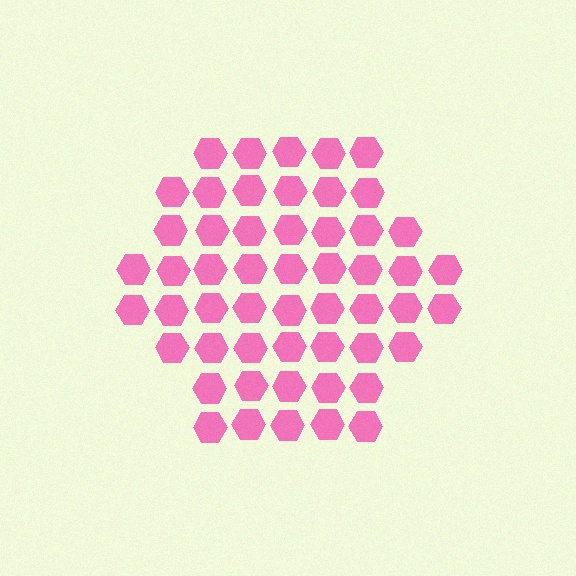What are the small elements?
The small elements are hexagons.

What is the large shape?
The large shape is a hexagon.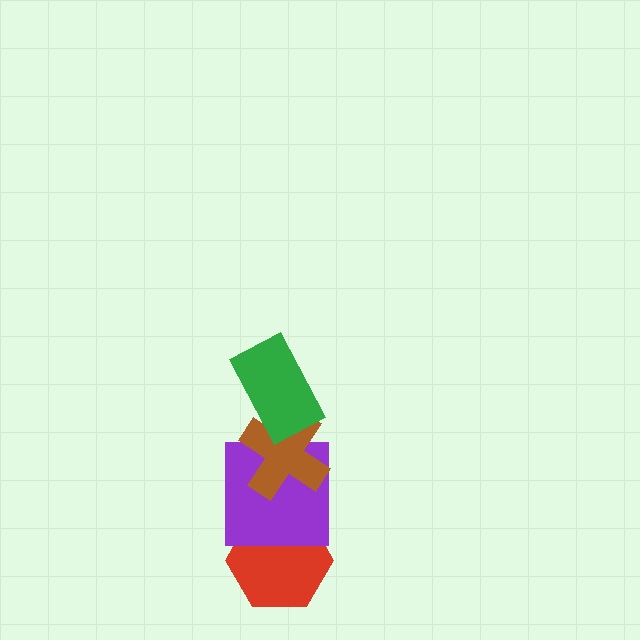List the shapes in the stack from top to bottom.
From top to bottom: the green rectangle, the brown cross, the purple square, the red hexagon.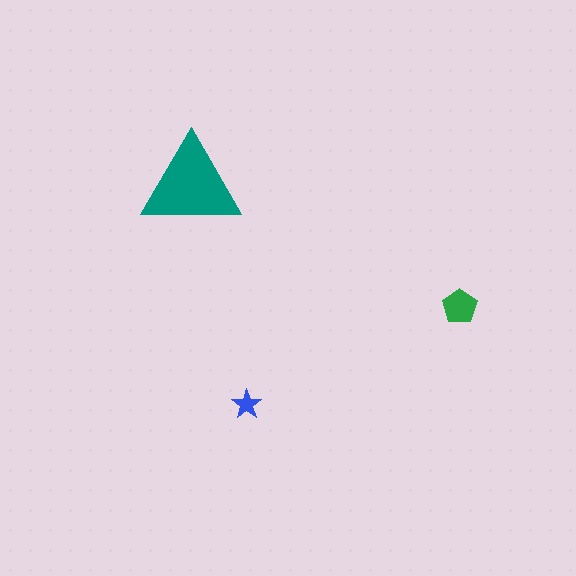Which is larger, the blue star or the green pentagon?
The green pentagon.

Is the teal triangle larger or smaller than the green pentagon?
Larger.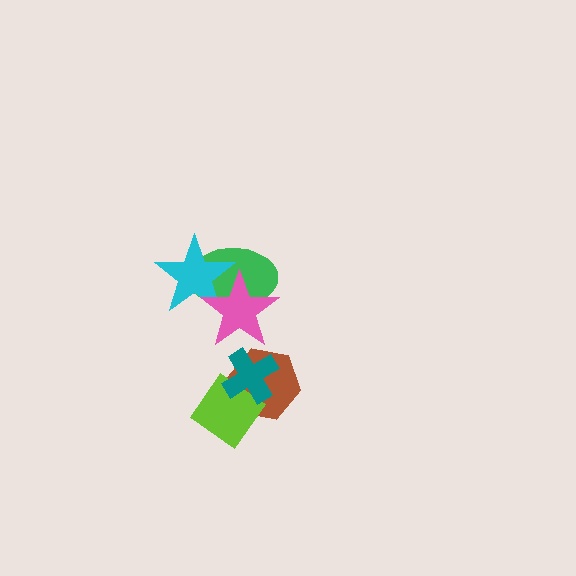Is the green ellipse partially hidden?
Yes, it is partially covered by another shape.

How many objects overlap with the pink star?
2 objects overlap with the pink star.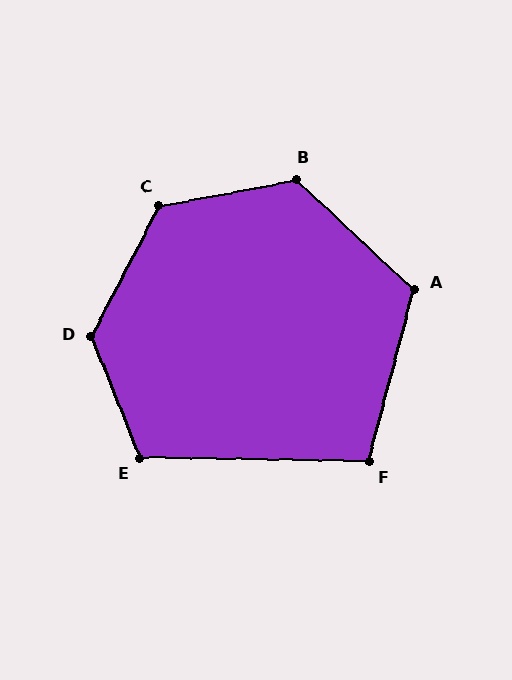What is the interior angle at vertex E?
Approximately 113 degrees (obtuse).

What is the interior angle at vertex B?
Approximately 126 degrees (obtuse).